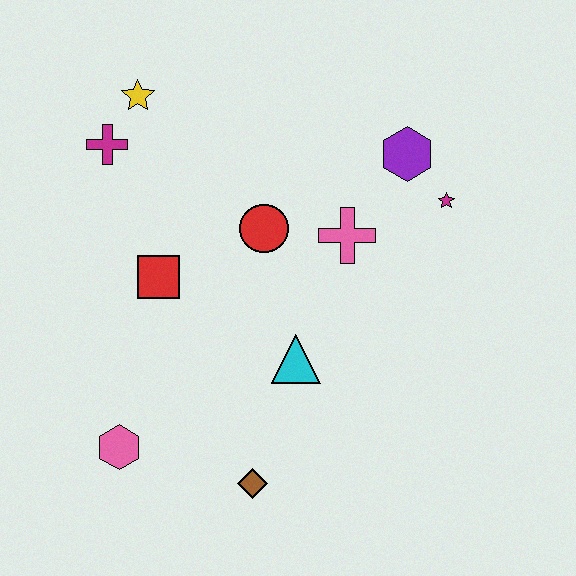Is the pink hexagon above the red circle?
No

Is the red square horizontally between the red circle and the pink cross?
No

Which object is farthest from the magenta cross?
The brown diamond is farthest from the magenta cross.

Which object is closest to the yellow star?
The magenta cross is closest to the yellow star.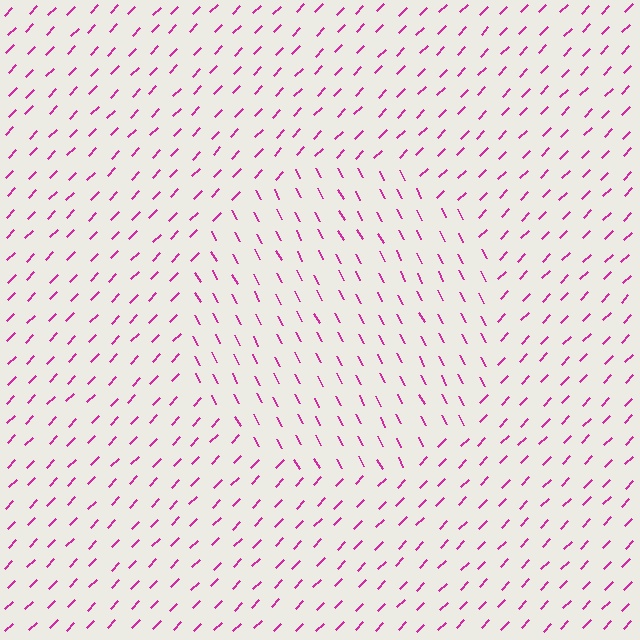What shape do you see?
I see a circle.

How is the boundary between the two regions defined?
The boundary is defined purely by a change in line orientation (approximately 72 degrees difference). All lines are the same color and thickness.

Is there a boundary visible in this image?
Yes, there is a texture boundary formed by a change in line orientation.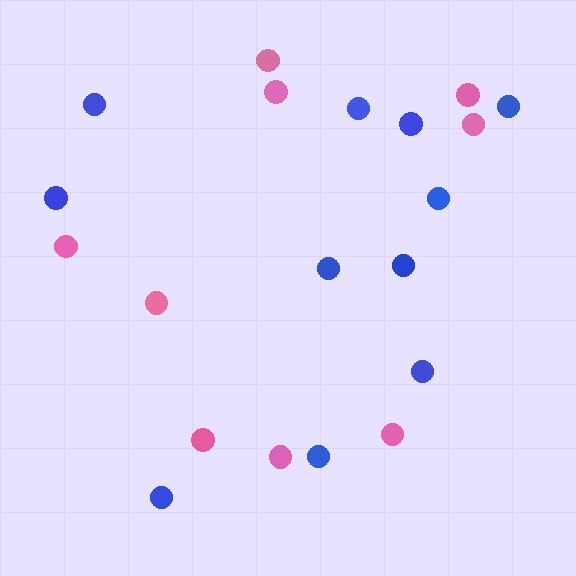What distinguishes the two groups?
There are 2 groups: one group of pink circles (9) and one group of blue circles (11).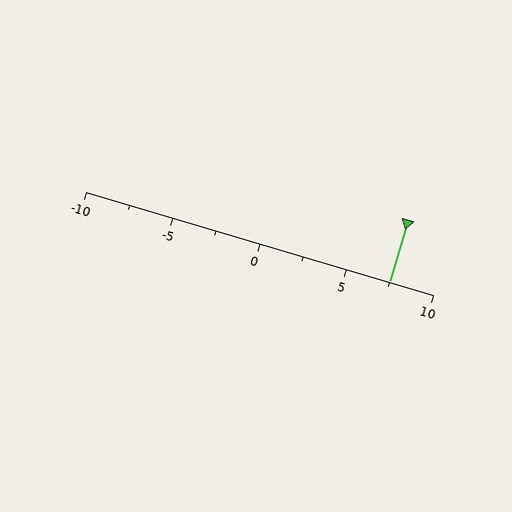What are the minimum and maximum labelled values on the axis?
The axis runs from -10 to 10.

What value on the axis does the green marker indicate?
The marker indicates approximately 7.5.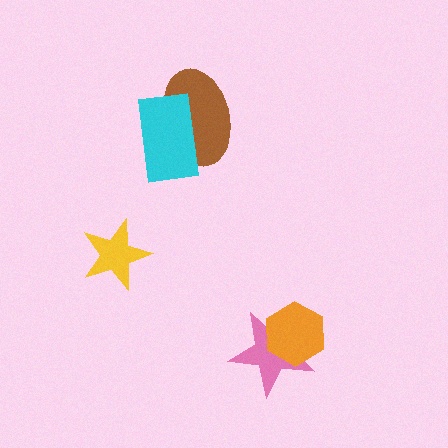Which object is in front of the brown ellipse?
The cyan rectangle is in front of the brown ellipse.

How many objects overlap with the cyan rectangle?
1 object overlaps with the cyan rectangle.